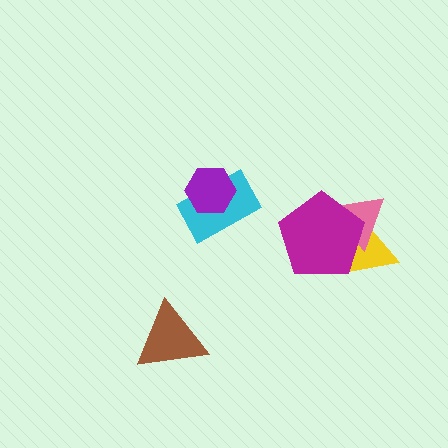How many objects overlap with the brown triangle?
0 objects overlap with the brown triangle.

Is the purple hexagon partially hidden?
No, no other shape covers it.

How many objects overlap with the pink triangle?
2 objects overlap with the pink triangle.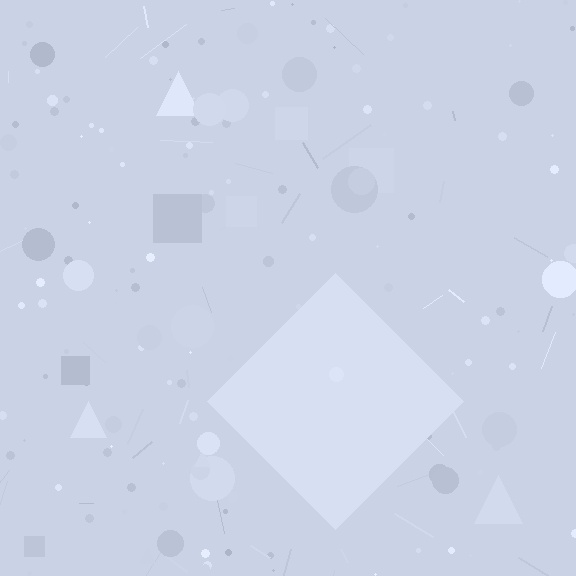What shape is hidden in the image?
A diamond is hidden in the image.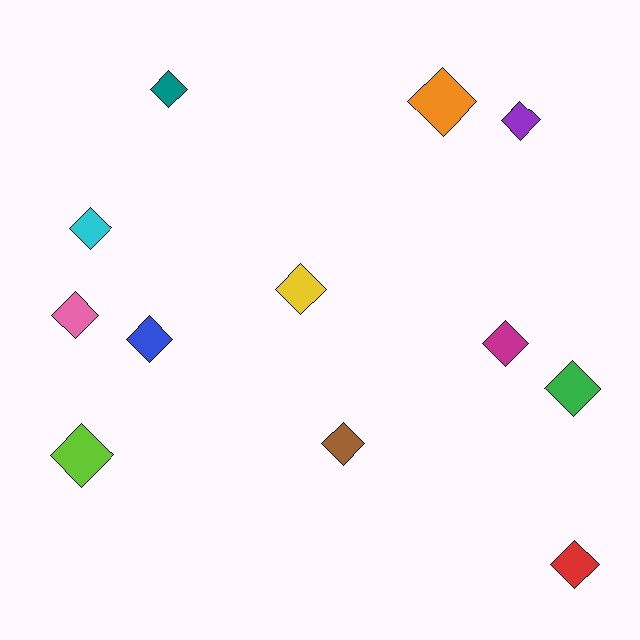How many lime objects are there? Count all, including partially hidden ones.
There is 1 lime object.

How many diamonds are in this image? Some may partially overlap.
There are 12 diamonds.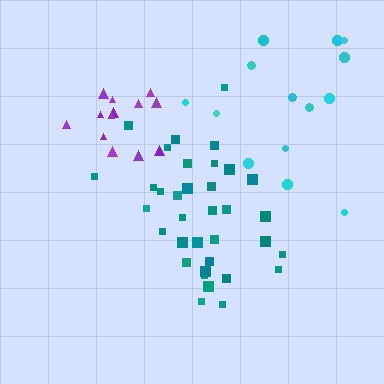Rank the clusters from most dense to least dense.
purple, teal, cyan.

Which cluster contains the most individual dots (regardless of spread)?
Teal (35).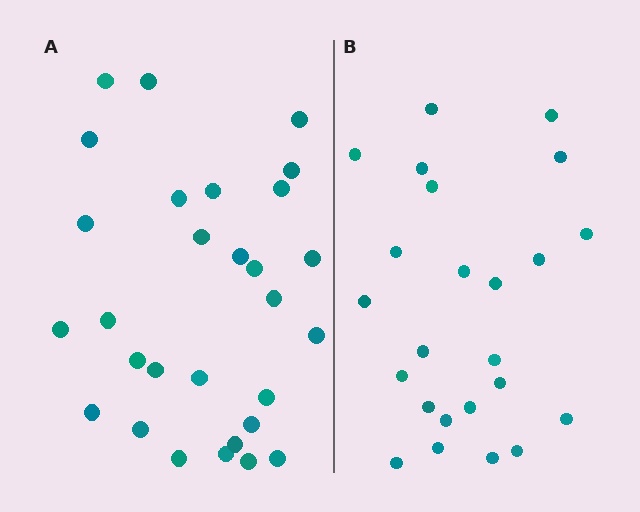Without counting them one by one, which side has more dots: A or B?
Region A (the left region) has more dots.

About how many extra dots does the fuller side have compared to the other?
Region A has about 5 more dots than region B.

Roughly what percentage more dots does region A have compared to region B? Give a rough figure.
About 20% more.